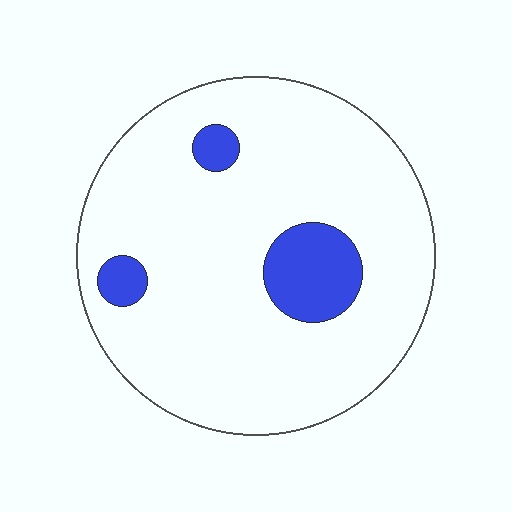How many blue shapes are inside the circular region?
3.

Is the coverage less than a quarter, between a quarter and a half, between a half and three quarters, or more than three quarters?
Less than a quarter.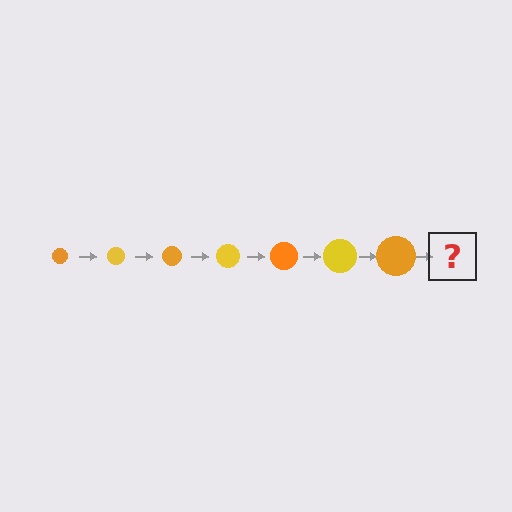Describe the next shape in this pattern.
It should be a yellow circle, larger than the previous one.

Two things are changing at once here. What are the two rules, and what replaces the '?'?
The two rules are that the circle grows larger each step and the color cycles through orange and yellow. The '?' should be a yellow circle, larger than the previous one.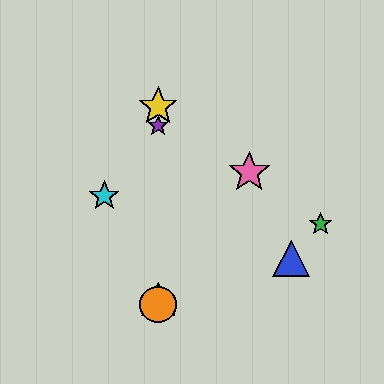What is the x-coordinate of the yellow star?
The yellow star is at x≈158.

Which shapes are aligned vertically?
The red triangle, the yellow star, the purple star, the orange circle are aligned vertically.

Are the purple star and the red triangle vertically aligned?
Yes, both are at x≈158.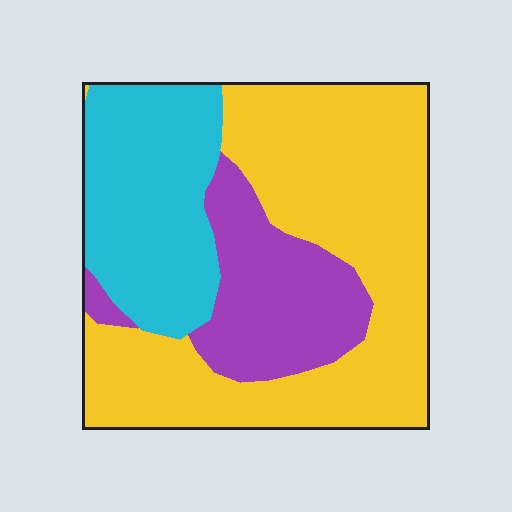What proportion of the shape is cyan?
Cyan takes up between a quarter and a half of the shape.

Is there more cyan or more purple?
Cyan.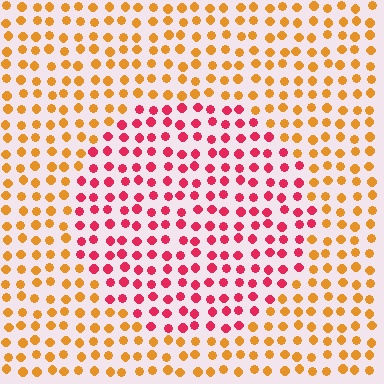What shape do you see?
I see a circle.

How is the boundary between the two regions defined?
The boundary is defined purely by a slight shift in hue (about 50 degrees). Spacing, size, and orientation are identical on both sides.